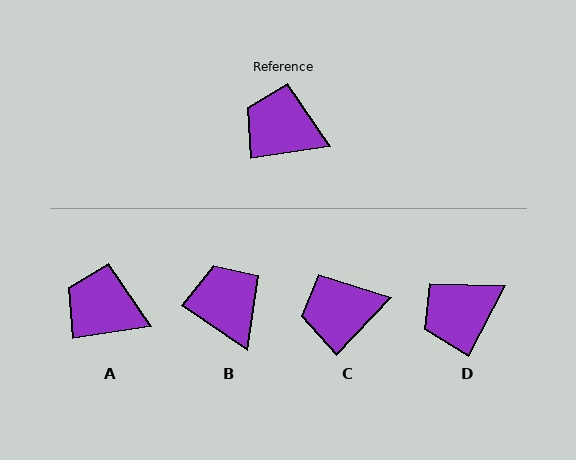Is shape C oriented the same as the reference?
No, it is off by about 38 degrees.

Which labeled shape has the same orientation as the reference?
A.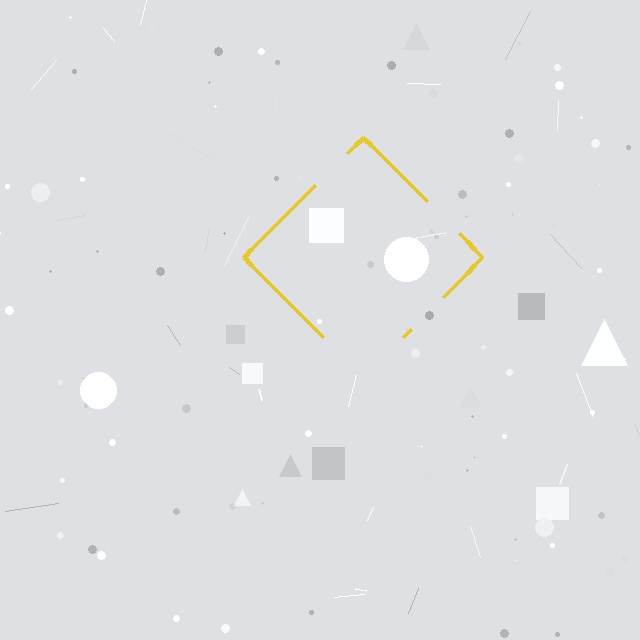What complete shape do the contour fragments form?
The contour fragments form a diamond.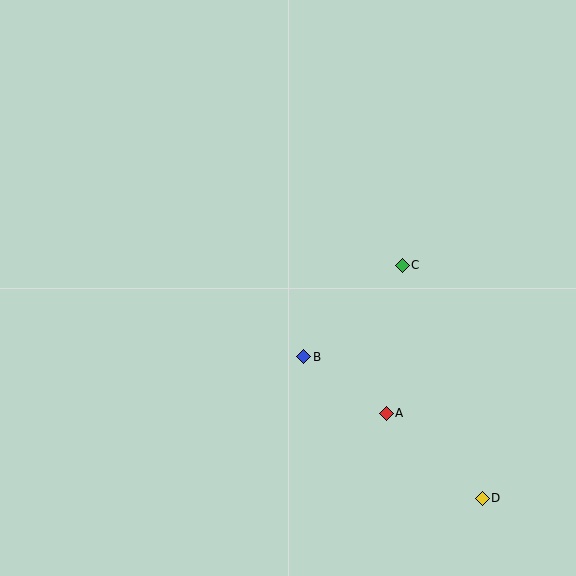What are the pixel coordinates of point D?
Point D is at (482, 498).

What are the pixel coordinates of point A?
Point A is at (386, 413).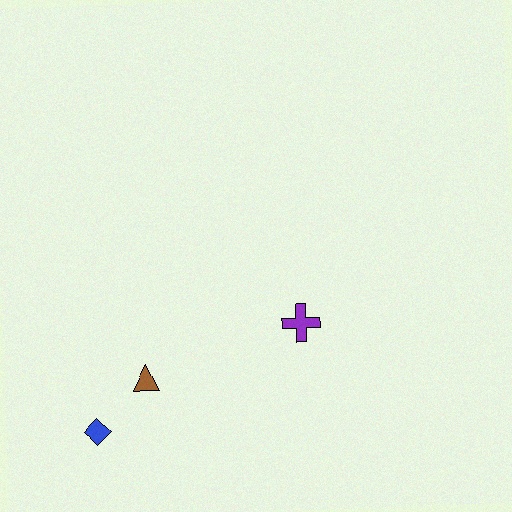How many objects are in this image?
There are 3 objects.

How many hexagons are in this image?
There are no hexagons.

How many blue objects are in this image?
There is 1 blue object.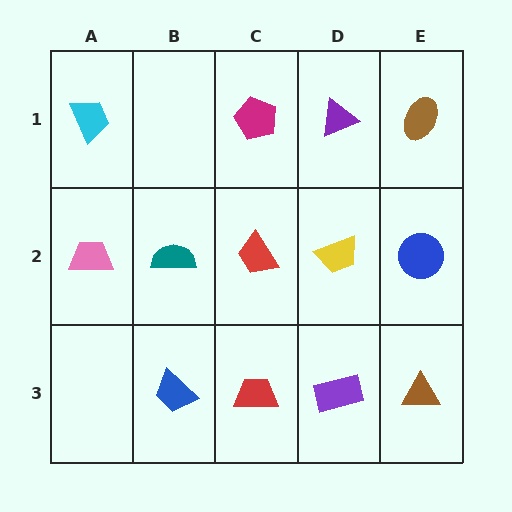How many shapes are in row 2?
5 shapes.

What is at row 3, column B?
A blue trapezoid.